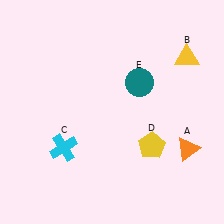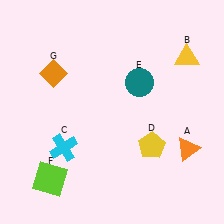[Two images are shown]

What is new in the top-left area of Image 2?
An orange diamond (G) was added in the top-left area of Image 2.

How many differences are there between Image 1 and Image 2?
There are 2 differences between the two images.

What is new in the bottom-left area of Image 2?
A lime square (F) was added in the bottom-left area of Image 2.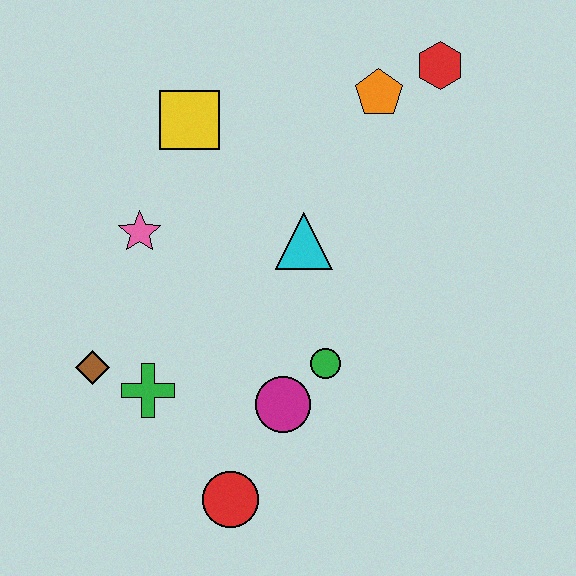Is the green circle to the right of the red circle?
Yes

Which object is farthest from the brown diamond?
The red hexagon is farthest from the brown diamond.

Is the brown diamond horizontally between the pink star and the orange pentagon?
No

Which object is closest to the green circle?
The magenta circle is closest to the green circle.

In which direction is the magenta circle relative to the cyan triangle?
The magenta circle is below the cyan triangle.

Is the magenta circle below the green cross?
Yes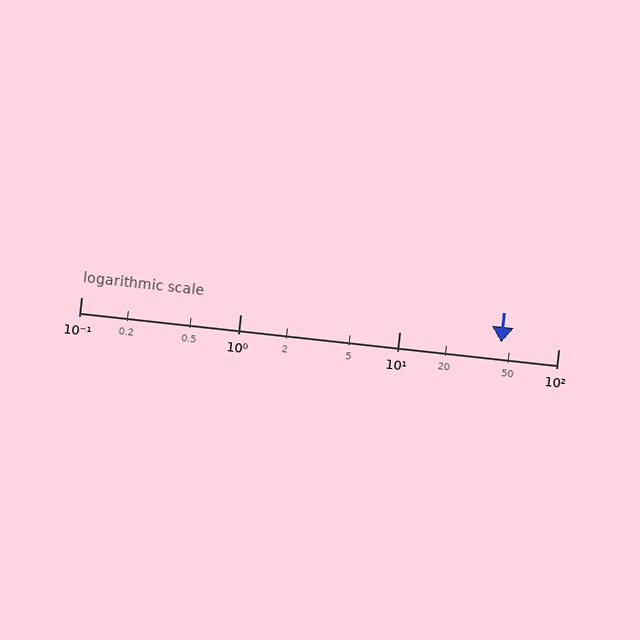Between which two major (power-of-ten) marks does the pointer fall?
The pointer is between 10 and 100.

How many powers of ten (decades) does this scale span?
The scale spans 3 decades, from 0.1 to 100.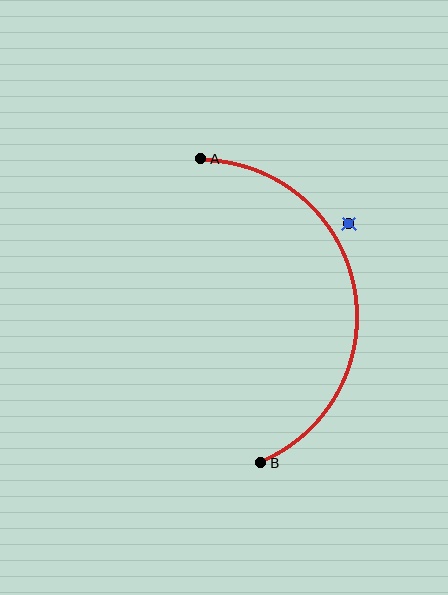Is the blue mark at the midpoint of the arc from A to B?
No — the blue mark does not lie on the arc at all. It sits slightly outside the curve.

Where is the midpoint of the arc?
The arc midpoint is the point on the curve farthest from the straight line joining A and B. It sits to the right of that line.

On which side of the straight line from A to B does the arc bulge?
The arc bulges to the right of the straight line connecting A and B.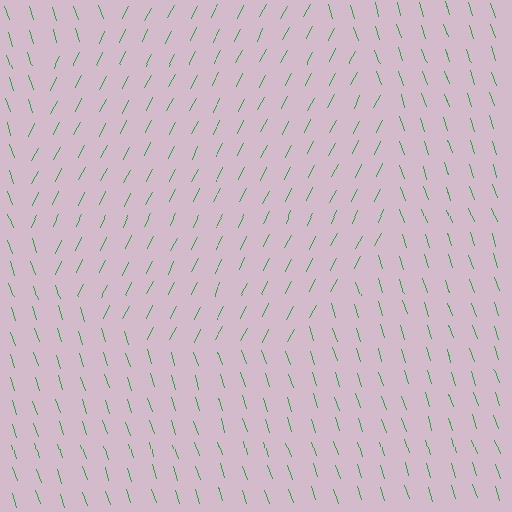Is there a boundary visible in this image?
Yes, there is a texture boundary formed by a change in line orientation.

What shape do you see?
I see a circle.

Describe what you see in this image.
The image is filled with small green line segments. A circle region in the image has lines oriented differently from the surrounding lines, creating a visible texture boundary.